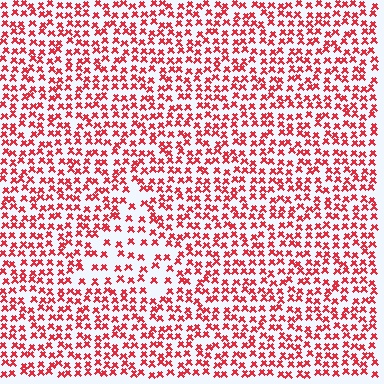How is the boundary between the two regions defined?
The boundary is defined by a change in element density (approximately 1.8x ratio). All elements are the same color, size, and shape.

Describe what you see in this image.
The image contains small red elements arranged at two different densities. A triangle-shaped region is visible where the elements are less densely packed than the surrounding area.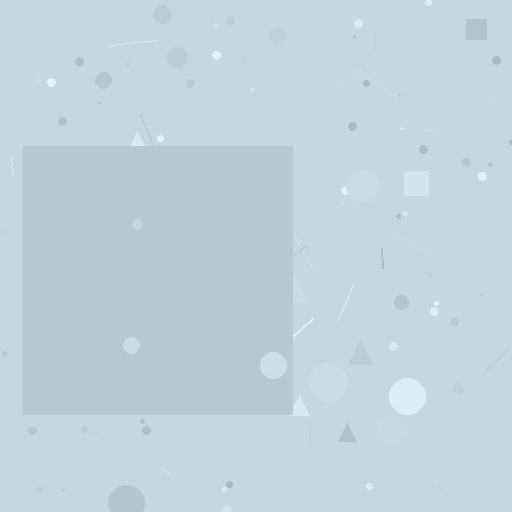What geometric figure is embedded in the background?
A square is embedded in the background.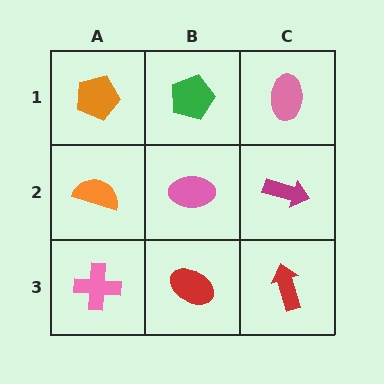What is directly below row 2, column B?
A red ellipse.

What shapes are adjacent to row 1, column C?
A magenta arrow (row 2, column C), a green pentagon (row 1, column B).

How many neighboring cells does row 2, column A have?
3.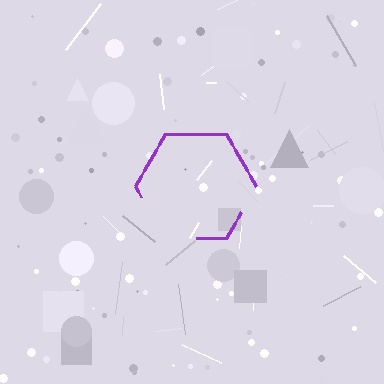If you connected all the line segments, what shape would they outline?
They would outline a hexagon.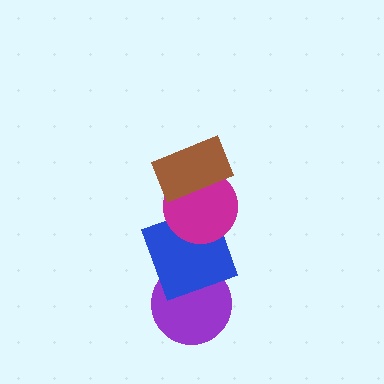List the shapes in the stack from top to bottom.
From top to bottom: the brown rectangle, the magenta circle, the blue square, the purple circle.